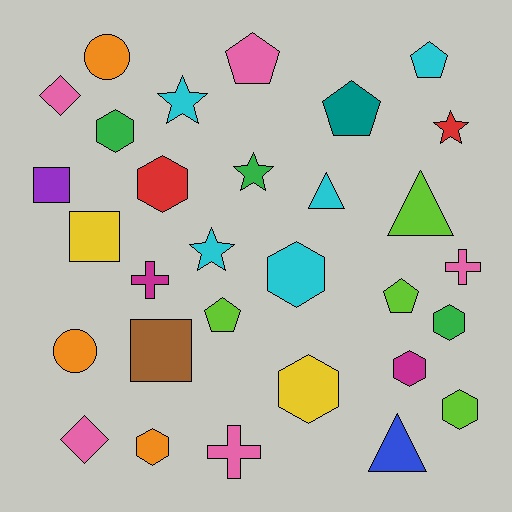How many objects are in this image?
There are 30 objects.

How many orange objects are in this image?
There are 3 orange objects.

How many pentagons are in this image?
There are 5 pentagons.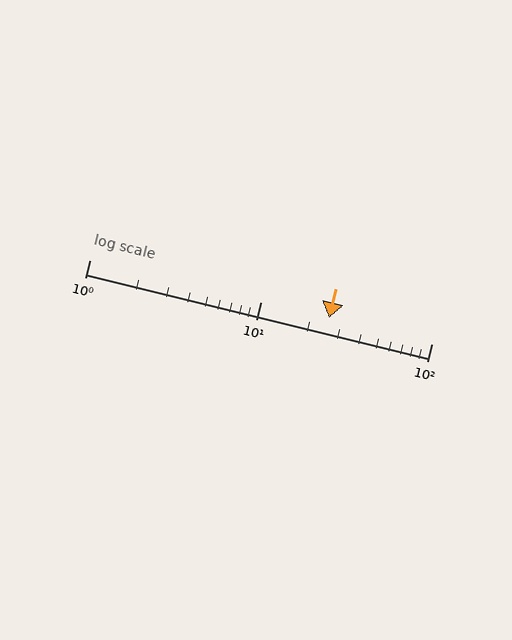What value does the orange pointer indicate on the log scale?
The pointer indicates approximately 25.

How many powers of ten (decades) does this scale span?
The scale spans 2 decades, from 1 to 100.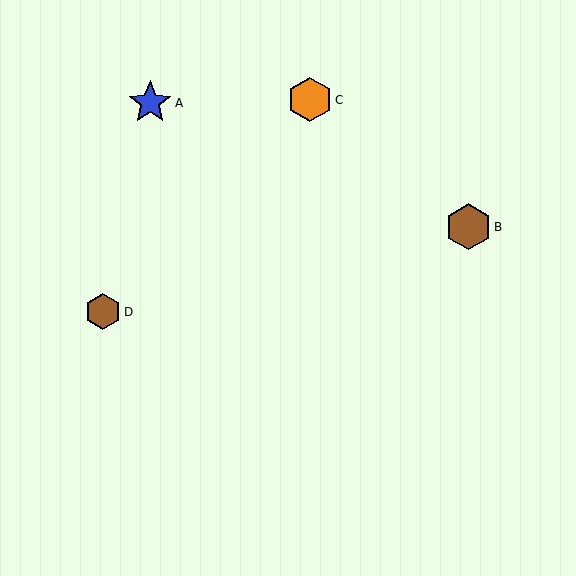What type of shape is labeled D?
Shape D is a brown hexagon.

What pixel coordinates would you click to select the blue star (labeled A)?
Click at (150, 103) to select the blue star A.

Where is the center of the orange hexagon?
The center of the orange hexagon is at (310, 100).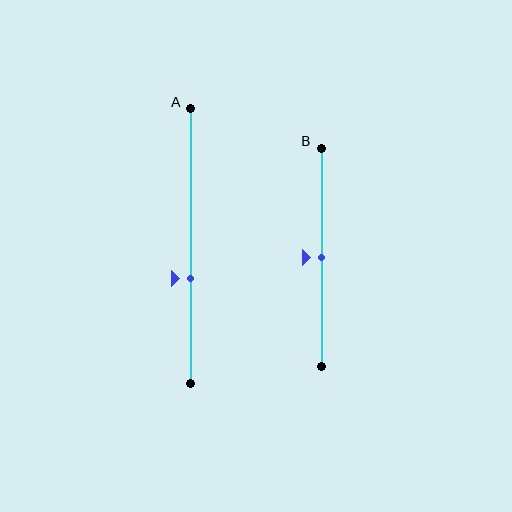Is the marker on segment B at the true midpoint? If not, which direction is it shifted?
Yes, the marker on segment B is at the true midpoint.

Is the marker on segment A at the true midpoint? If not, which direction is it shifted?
No, the marker on segment A is shifted downward by about 12% of the segment length.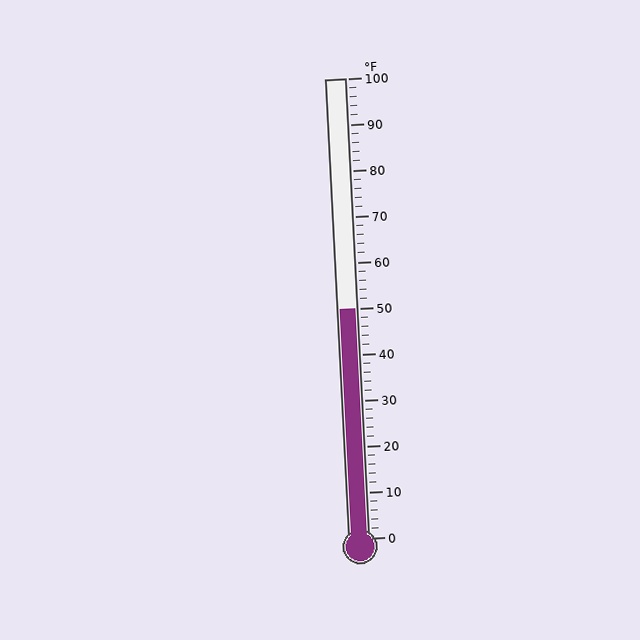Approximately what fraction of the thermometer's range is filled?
The thermometer is filled to approximately 50% of its range.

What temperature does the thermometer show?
The thermometer shows approximately 50°F.